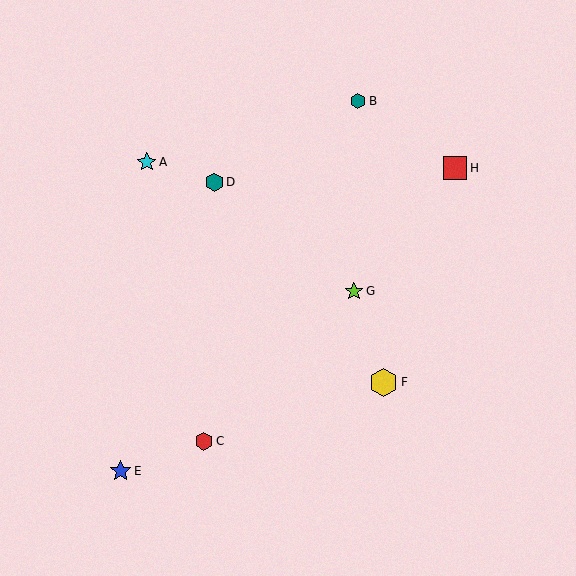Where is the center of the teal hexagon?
The center of the teal hexagon is at (358, 101).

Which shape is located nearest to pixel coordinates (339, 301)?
The lime star (labeled G) at (354, 291) is nearest to that location.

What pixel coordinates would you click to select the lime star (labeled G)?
Click at (354, 291) to select the lime star G.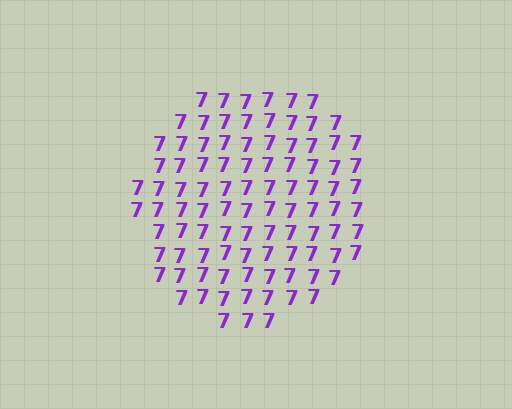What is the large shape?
The large shape is a circle.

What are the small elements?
The small elements are digit 7's.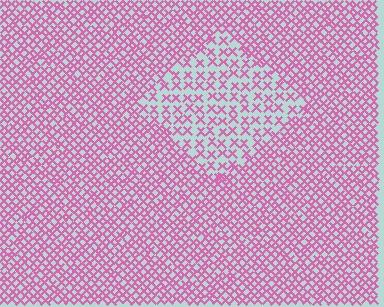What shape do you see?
I see a diamond.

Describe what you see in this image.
The image contains small pink elements arranged at two different densities. A diamond-shaped region is visible where the elements are less densely packed than the surrounding area.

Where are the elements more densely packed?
The elements are more densely packed outside the diamond boundary.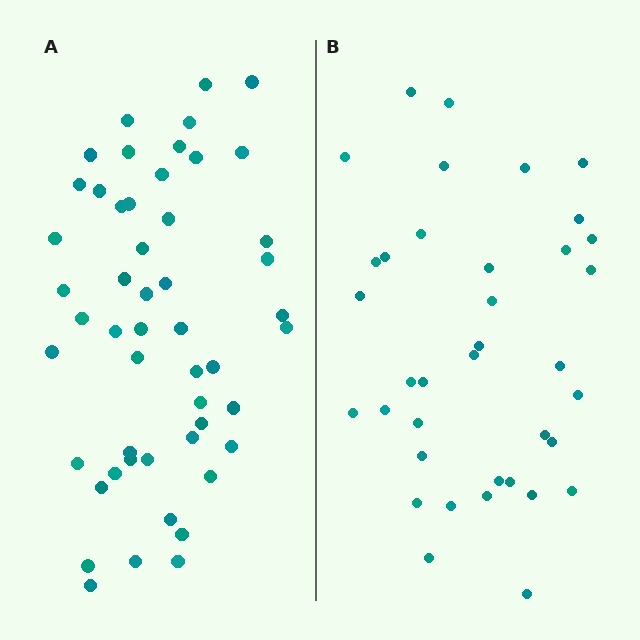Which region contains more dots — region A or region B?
Region A (the left region) has more dots.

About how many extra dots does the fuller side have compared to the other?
Region A has approximately 15 more dots than region B.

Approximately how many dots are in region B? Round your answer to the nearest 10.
About 40 dots. (The exact count is 37, which rounds to 40.)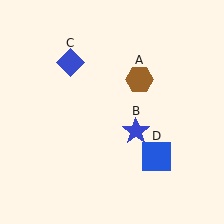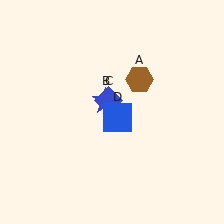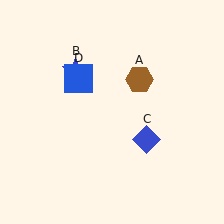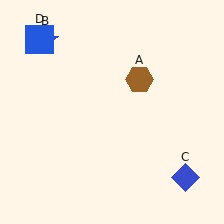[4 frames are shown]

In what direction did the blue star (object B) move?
The blue star (object B) moved up and to the left.